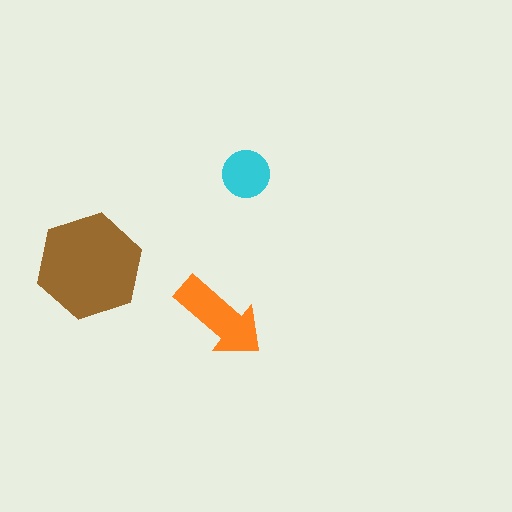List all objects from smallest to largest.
The cyan circle, the orange arrow, the brown hexagon.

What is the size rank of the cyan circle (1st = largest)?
3rd.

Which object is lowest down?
The orange arrow is bottommost.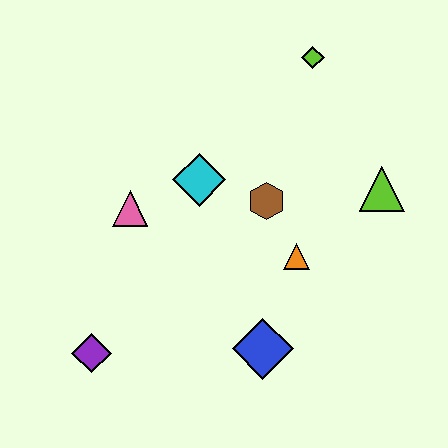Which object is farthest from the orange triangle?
The purple diamond is farthest from the orange triangle.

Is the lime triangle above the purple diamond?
Yes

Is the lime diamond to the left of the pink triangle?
No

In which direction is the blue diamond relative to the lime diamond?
The blue diamond is below the lime diamond.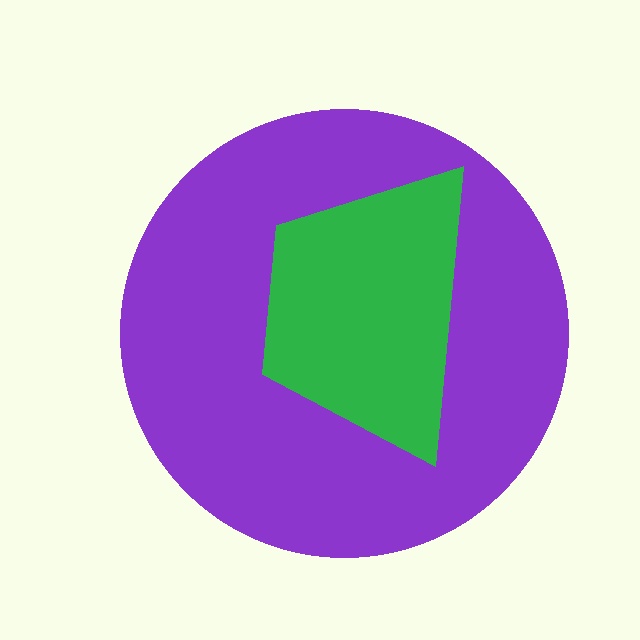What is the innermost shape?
The green trapezoid.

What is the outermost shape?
The purple circle.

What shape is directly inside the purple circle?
The green trapezoid.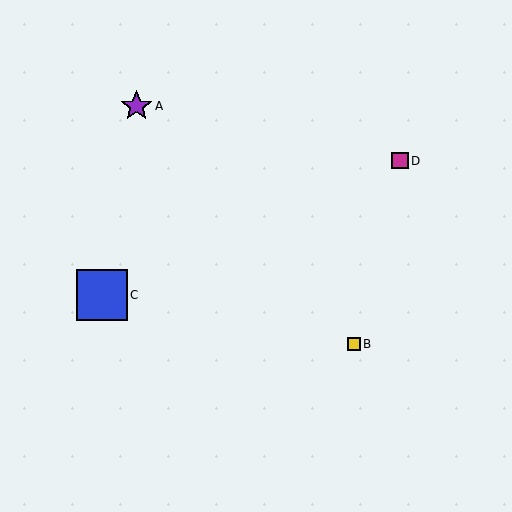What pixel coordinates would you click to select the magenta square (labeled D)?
Click at (400, 161) to select the magenta square D.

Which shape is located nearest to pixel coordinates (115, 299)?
The blue square (labeled C) at (102, 295) is nearest to that location.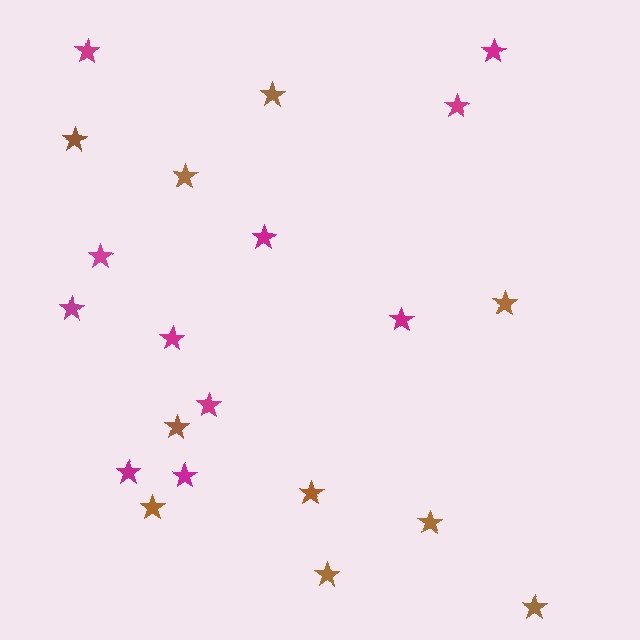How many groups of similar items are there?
There are 2 groups: one group of brown stars (10) and one group of magenta stars (11).